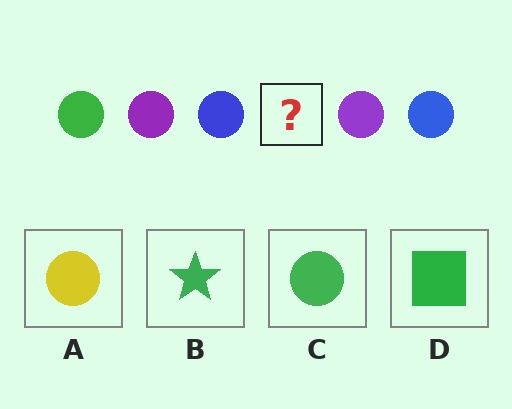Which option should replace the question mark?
Option C.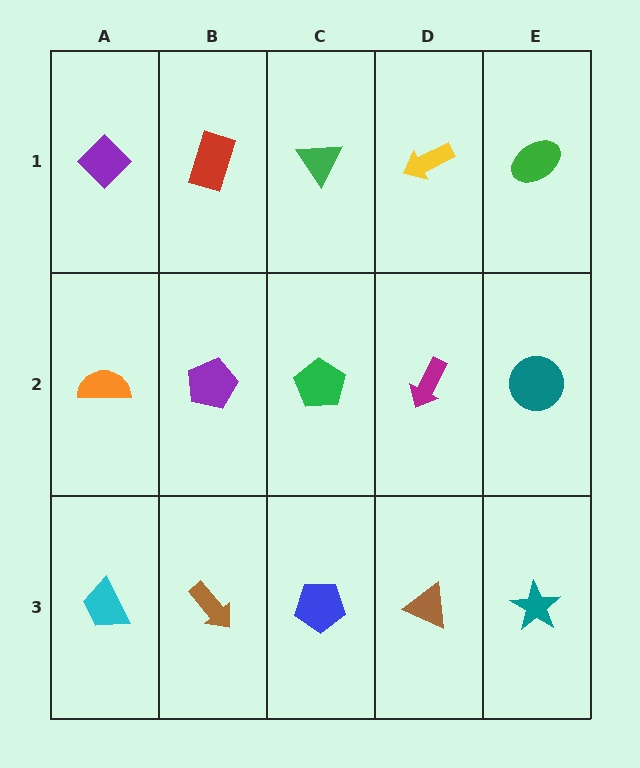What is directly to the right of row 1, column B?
A green triangle.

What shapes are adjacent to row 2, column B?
A red rectangle (row 1, column B), a brown arrow (row 3, column B), an orange semicircle (row 2, column A), a green pentagon (row 2, column C).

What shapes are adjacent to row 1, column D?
A magenta arrow (row 2, column D), a green triangle (row 1, column C), a green ellipse (row 1, column E).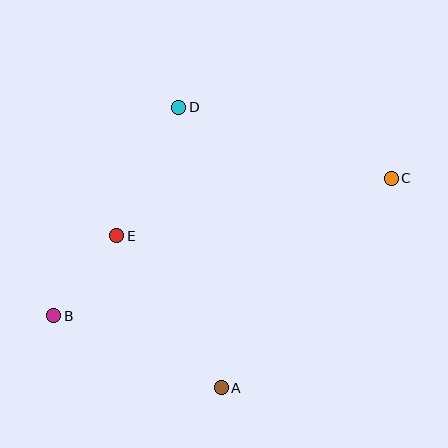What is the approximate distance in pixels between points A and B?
The distance between A and B is approximately 182 pixels.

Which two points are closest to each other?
Points B and E are closest to each other.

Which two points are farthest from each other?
Points B and C are farthest from each other.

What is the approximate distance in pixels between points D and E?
The distance between D and E is approximately 143 pixels.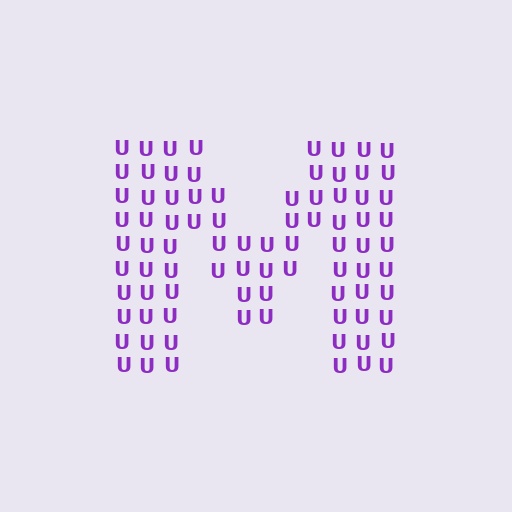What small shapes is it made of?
It is made of small letter U's.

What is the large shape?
The large shape is the letter M.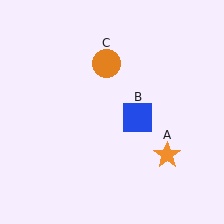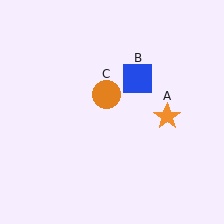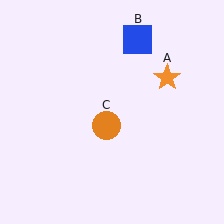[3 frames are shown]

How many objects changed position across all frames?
3 objects changed position: orange star (object A), blue square (object B), orange circle (object C).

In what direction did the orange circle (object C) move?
The orange circle (object C) moved down.